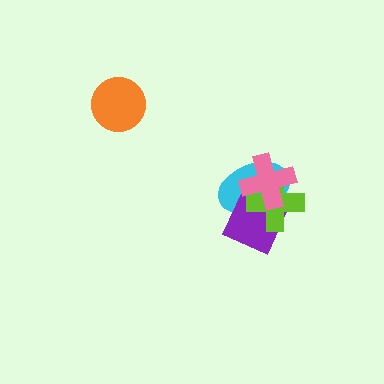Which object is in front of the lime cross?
The pink cross is in front of the lime cross.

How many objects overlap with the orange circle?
0 objects overlap with the orange circle.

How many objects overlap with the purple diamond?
3 objects overlap with the purple diamond.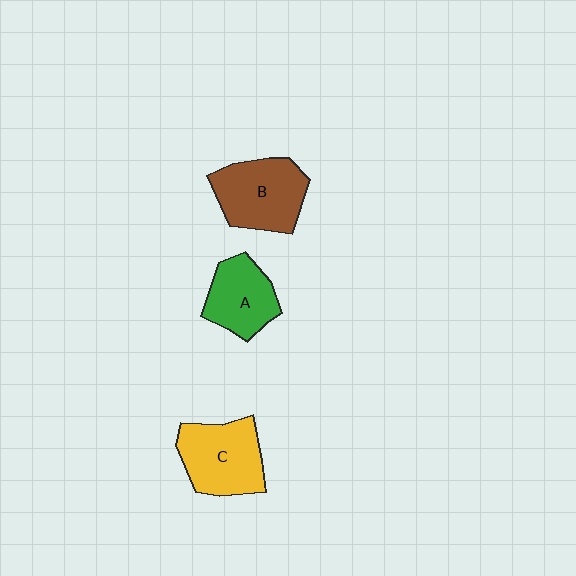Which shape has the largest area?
Shape B (brown).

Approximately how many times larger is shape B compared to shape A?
Approximately 1.3 times.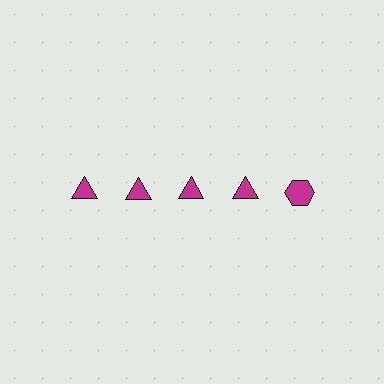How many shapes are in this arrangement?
There are 5 shapes arranged in a grid pattern.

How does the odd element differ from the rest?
It has a different shape: hexagon instead of triangle.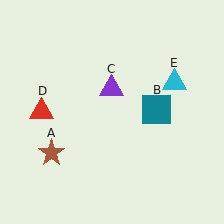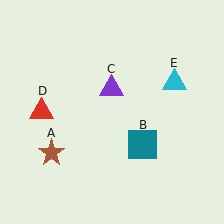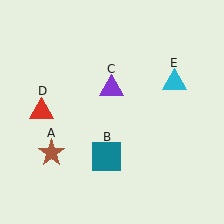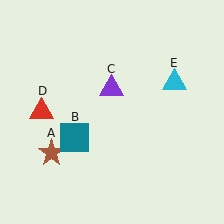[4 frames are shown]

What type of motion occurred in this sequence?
The teal square (object B) rotated clockwise around the center of the scene.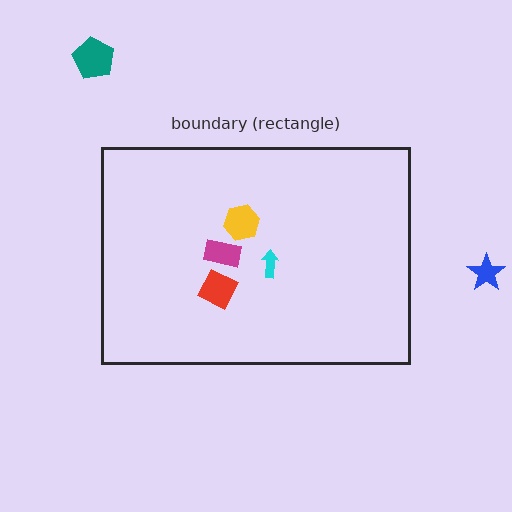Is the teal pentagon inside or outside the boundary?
Outside.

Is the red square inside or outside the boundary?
Inside.